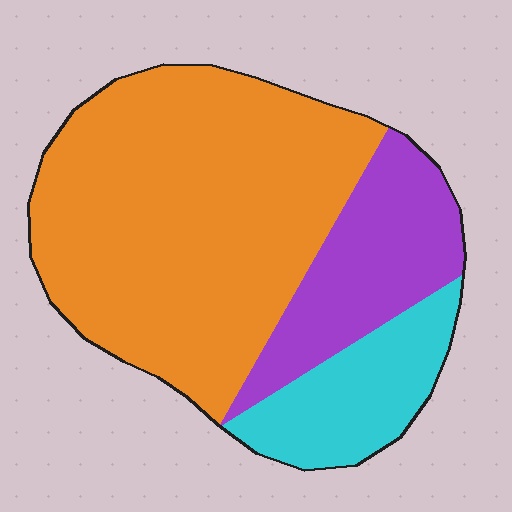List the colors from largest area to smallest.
From largest to smallest: orange, purple, cyan.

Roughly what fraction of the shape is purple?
Purple covers around 20% of the shape.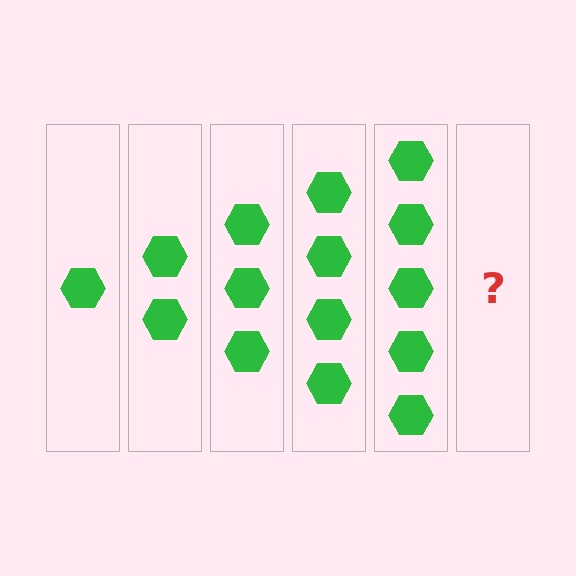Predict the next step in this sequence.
The next step is 6 hexagons.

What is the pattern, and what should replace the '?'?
The pattern is that each step adds one more hexagon. The '?' should be 6 hexagons.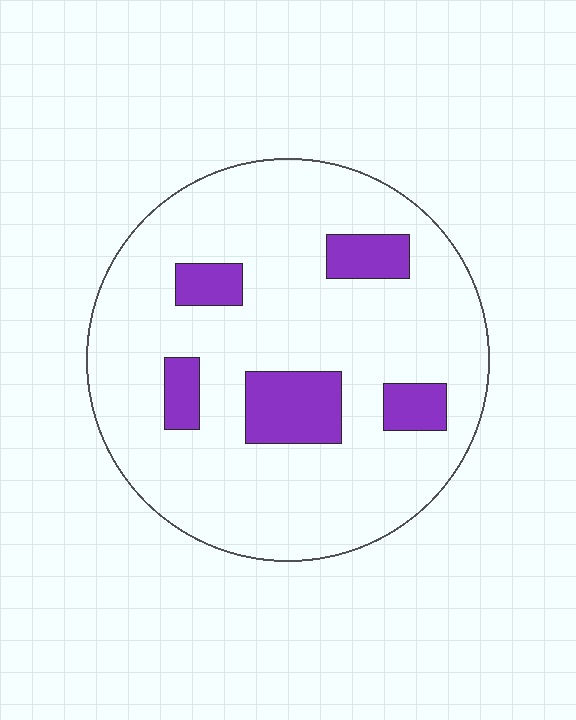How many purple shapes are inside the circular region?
5.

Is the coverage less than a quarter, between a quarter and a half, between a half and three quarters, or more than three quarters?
Less than a quarter.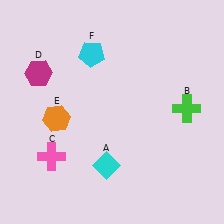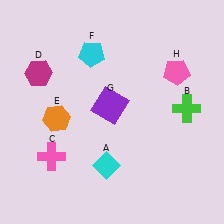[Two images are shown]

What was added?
A purple square (G), a pink pentagon (H) were added in Image 2.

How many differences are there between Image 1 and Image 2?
There are 2 differences between the two images.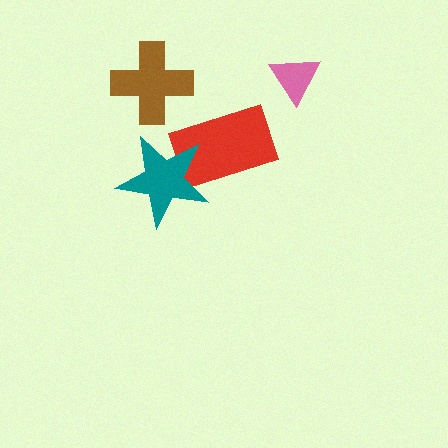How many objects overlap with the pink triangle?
0 objects overlap with the pink triangle.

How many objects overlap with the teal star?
1 object overlaps with the teal star.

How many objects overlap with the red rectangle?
1 object overlaps with the red rectangle.